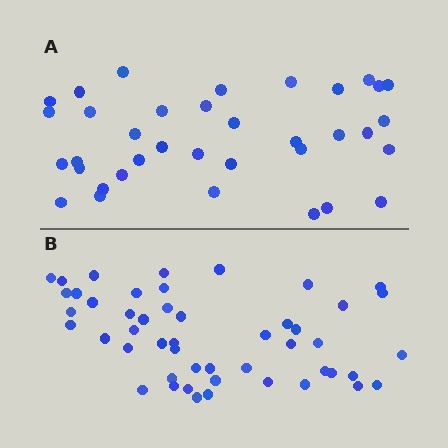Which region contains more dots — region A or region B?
Region B (the bottom region) has more dots.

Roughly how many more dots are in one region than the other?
Region B has approximately 15 more dots than region A.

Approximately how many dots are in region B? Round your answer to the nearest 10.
About 50 dots. (The exact count is 49, which rounds to 50.)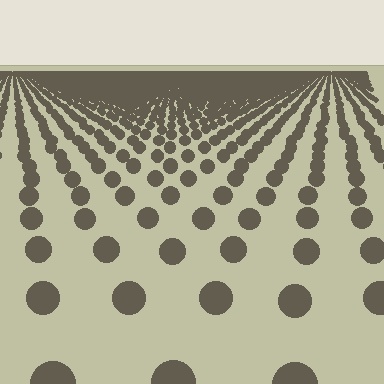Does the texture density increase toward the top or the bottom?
Density increases toward the top.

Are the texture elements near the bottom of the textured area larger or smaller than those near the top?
Larger. Near the bottom, elements are closer to the viewer and appear at a bigger on-screen size.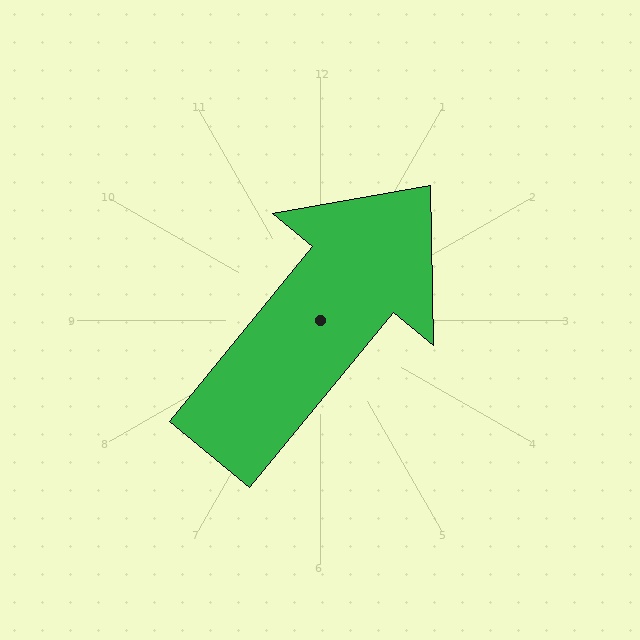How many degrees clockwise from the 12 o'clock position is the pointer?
Approximately 39 degrees.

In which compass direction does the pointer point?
Northeast.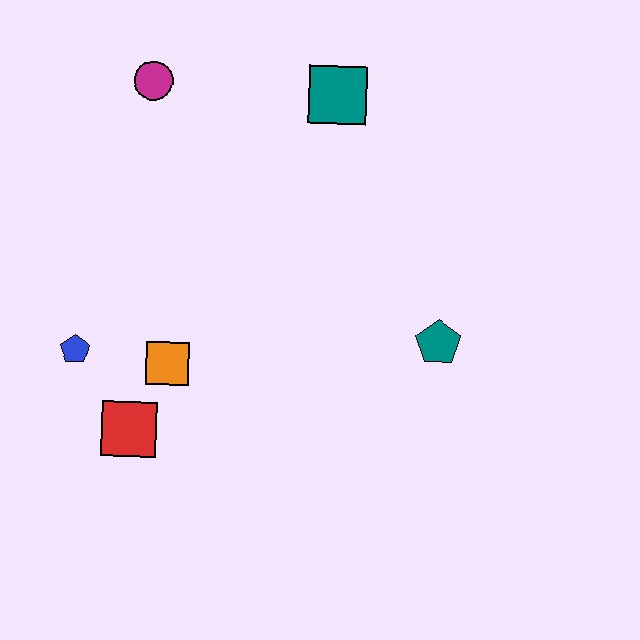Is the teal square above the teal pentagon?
Yes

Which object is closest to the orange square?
The red square is closest to the orange square.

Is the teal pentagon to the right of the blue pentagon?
Yes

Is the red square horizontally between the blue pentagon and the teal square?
Yes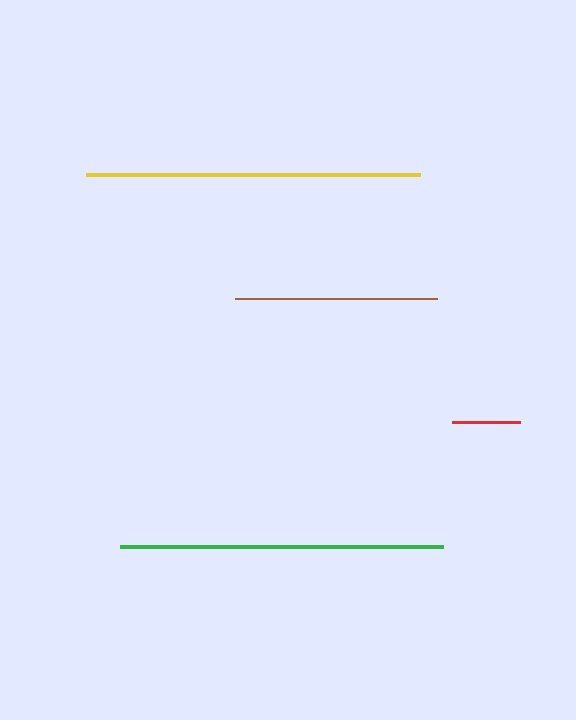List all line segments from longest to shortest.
From longest to shortest: yellow, green, brown, red.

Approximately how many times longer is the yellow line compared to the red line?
The yellow line is approximately 5.0 times the length of the red line.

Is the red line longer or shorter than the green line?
The green line is longer than the red line.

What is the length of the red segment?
The red segment is approximately 67 pixels long.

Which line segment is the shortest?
The red line is the shortest at approximately 67 pixels.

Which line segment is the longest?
The yellow line is the longest at approximately 334 pixels.